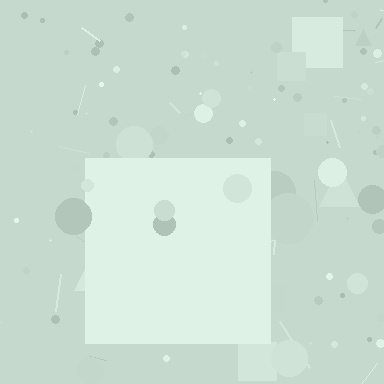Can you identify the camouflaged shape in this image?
The camouflaged shape is a square.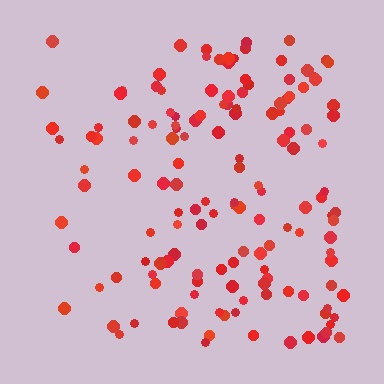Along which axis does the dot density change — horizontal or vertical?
Horizontal.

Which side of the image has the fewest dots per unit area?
The left.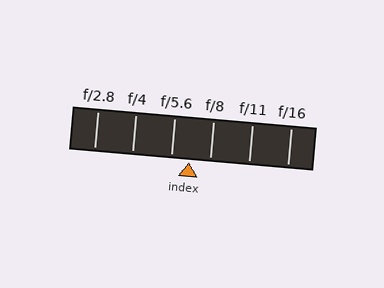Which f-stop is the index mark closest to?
The index mark is closest to f/5.6.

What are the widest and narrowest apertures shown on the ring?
The widest aperture shown is f/2.8 and the narrowest is f/16.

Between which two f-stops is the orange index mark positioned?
The index mark is between f/5.6 and f/8.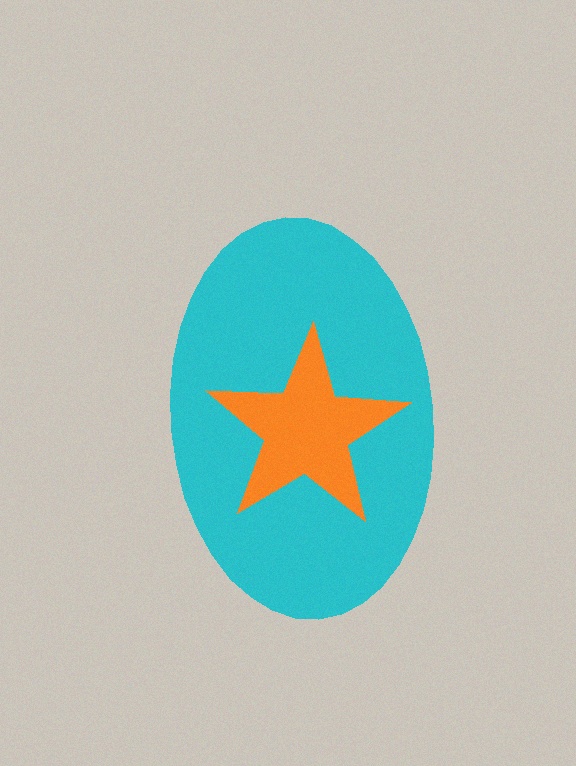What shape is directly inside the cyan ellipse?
The orange star.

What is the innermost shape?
The orange star.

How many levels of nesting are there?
2.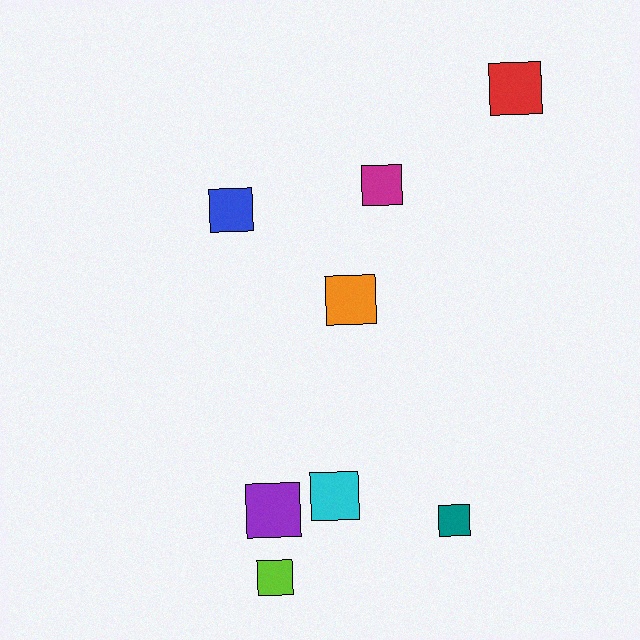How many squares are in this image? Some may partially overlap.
There are 8 squares.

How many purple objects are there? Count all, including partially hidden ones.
There is 1 purple object.